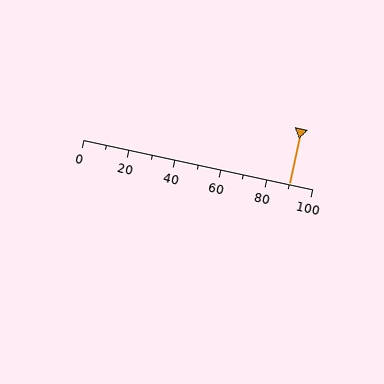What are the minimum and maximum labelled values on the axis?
The axis runs from 0 to 100.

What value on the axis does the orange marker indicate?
The marker indicates approximately 90.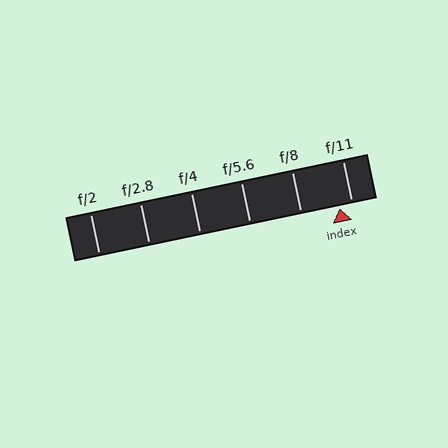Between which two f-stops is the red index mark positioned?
The index mark is between f/8 and f/11.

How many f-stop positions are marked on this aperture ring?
There are 6 f-stop positions marked.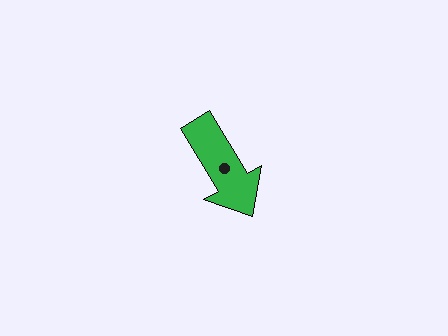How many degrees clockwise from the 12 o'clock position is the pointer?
Approximately 149 degrees.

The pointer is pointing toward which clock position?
Roughly 5 o'clock.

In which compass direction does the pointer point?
Southeast.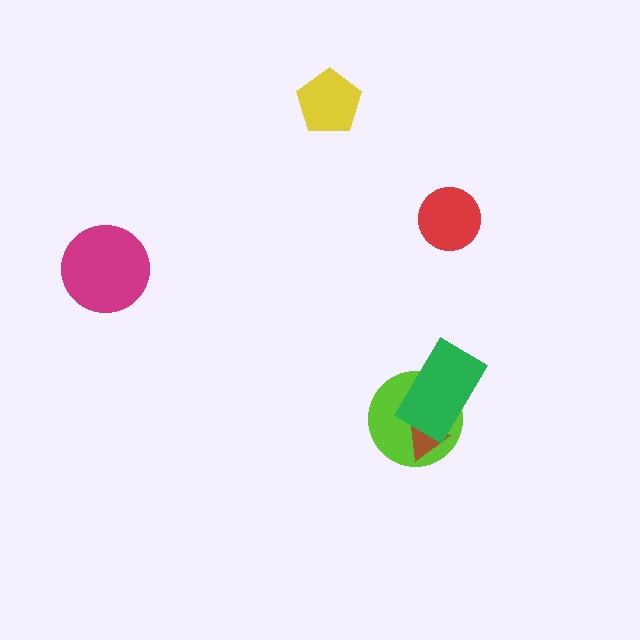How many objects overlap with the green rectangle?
2 objects overlap with the green rectangle.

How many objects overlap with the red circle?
0 objects overlap with the red circle.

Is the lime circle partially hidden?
Yes, it is partially covered by another shape.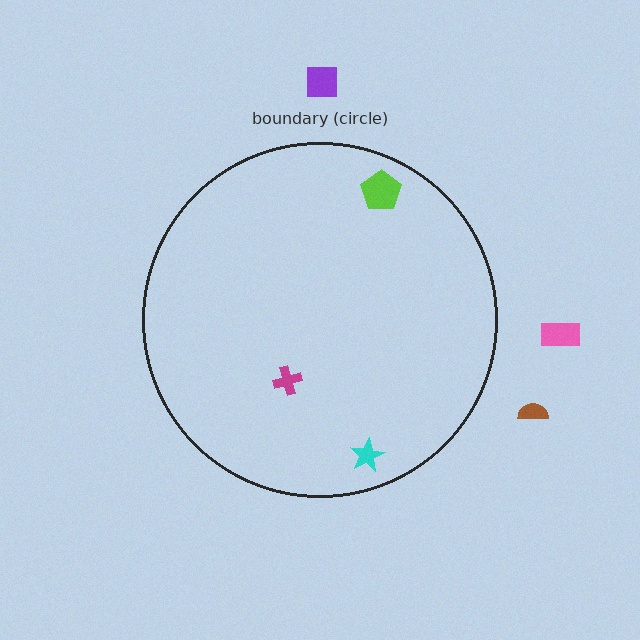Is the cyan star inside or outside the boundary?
Inside.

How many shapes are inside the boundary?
3 inside, 3 outside.